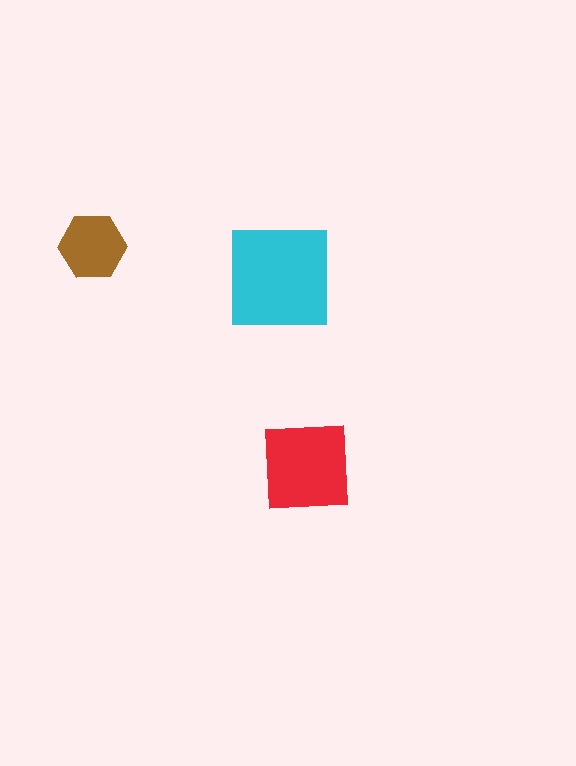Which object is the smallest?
The brown hexagon.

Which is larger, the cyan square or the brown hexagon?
The cyan square.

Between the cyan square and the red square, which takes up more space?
The cyan square.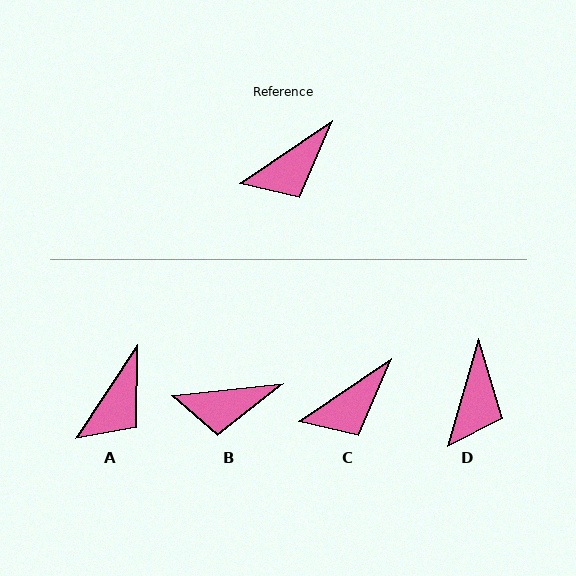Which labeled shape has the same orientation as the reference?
C.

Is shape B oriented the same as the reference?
No, it is off by about 28 degrees.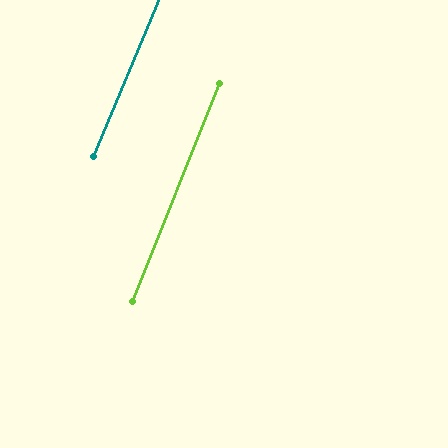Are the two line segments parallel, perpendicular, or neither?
Parallel — their directions differ by only 1.0°.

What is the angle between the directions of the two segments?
Approximately 1 degree.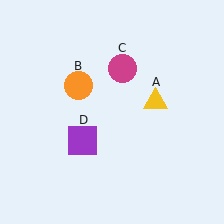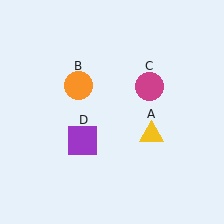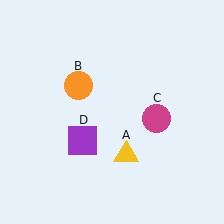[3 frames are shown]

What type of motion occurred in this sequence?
The yellow triangle (object A), magenta circle (object C) rotated clockwise around the center of the scene.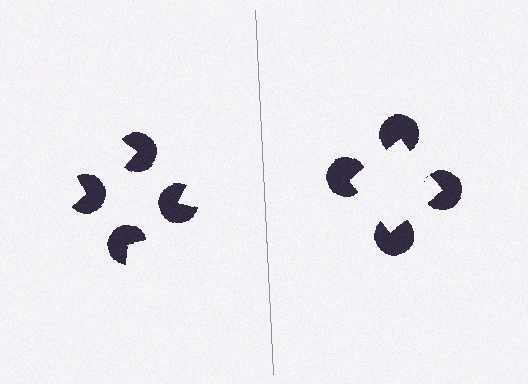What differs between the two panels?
The pac-man discs are positioned identically on both sides; only the wedge orientations differ. On the right they align to a square; on the left they are misaligned.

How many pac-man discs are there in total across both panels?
8 — 4 on each side.